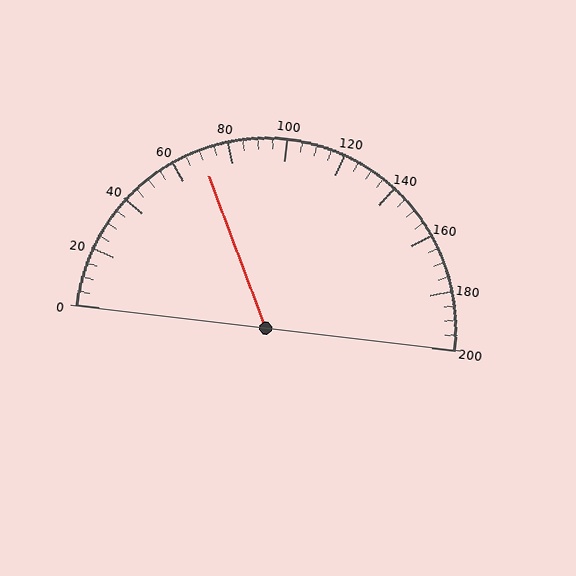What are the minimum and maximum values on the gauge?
The gauge ranges from 0 to 200.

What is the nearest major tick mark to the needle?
The nearest major tick mark is 80.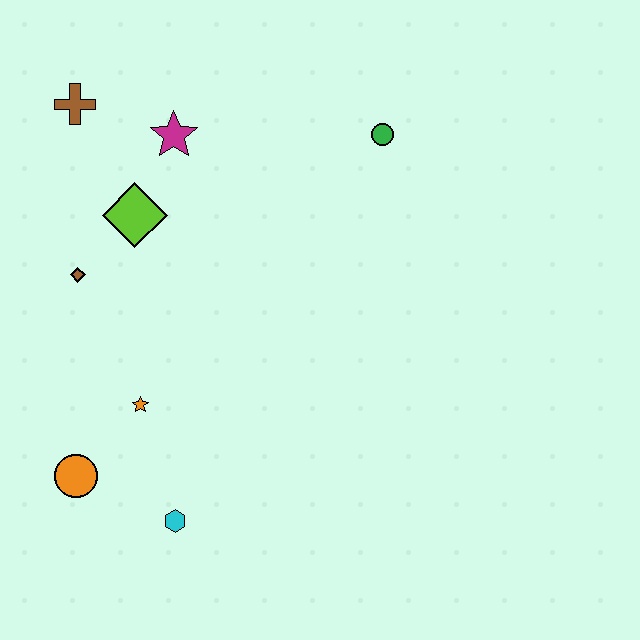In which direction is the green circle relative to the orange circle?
The green circle is above the orange circle.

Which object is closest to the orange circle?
The orange star is closest to the orange circle.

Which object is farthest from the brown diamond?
The green circle is farthest from the brown diamond.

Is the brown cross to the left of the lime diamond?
Yes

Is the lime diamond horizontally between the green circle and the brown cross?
Yes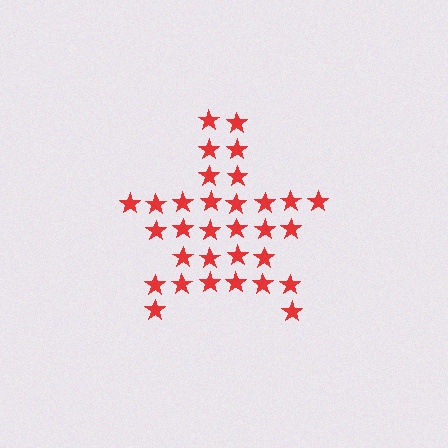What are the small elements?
The small elements are stars.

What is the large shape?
The large shape is a star.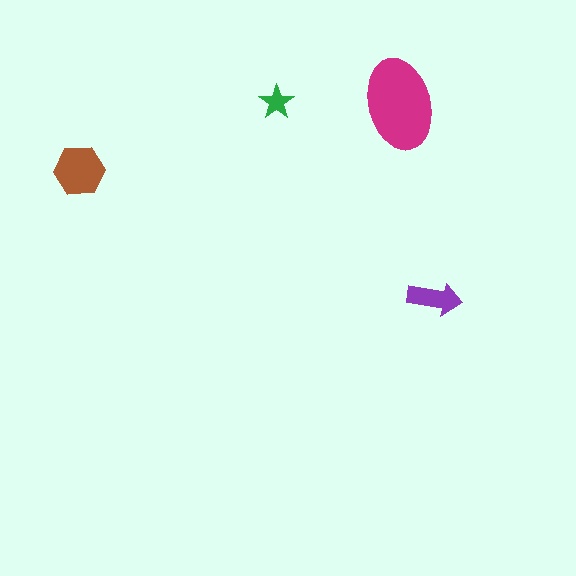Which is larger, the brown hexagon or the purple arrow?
The brown hexagon.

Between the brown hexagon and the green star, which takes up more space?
The brown hexagon.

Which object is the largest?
The magenta ellipse.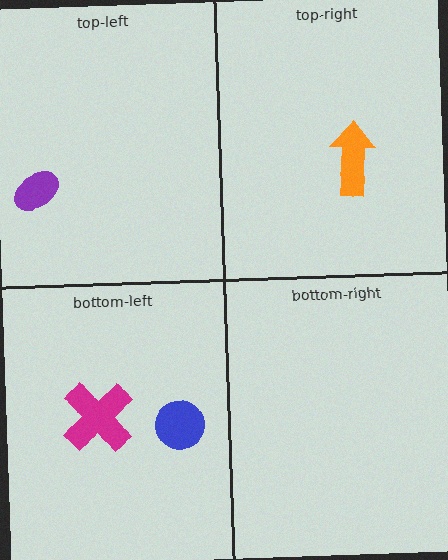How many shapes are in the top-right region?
1.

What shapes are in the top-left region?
The purple ellipse.